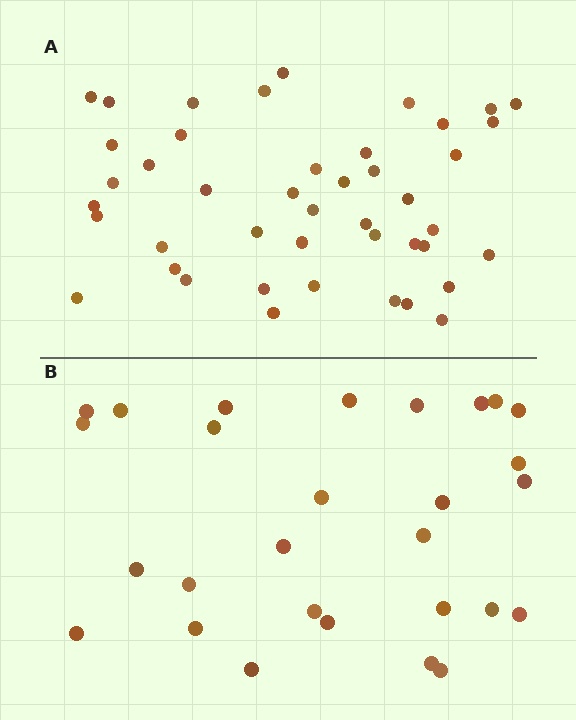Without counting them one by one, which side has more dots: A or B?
Region A (the top region) has more dots.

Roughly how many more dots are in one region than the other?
Region A has approximately 15 more dots than region B.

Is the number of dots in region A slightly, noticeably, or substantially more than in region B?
Region A has substantially more. The ratio is roughly 1.6 to 1.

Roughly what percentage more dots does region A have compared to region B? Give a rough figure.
About 55% more.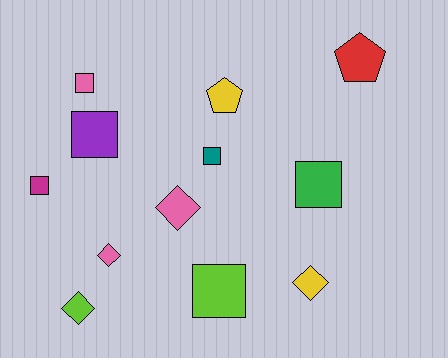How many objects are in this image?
There are 12 objects.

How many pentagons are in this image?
There are 2 pentagons.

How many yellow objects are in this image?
There are 2 yellow objects.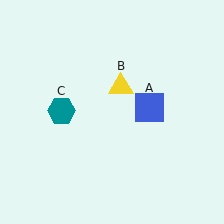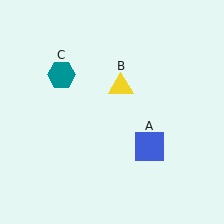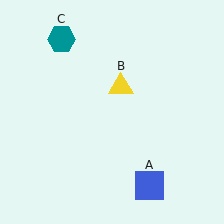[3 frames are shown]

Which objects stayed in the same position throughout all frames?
Yellow triangle (object B) remained stationary.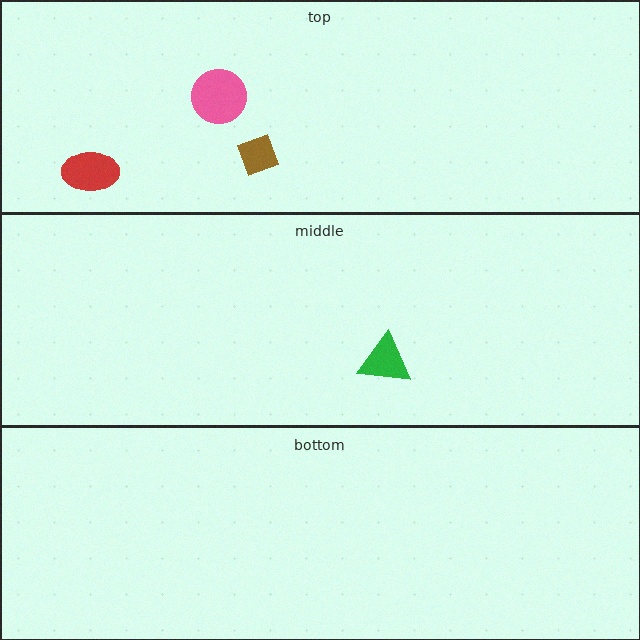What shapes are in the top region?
The red ellipse, the pink circle, the brown diamond.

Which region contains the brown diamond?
The top region.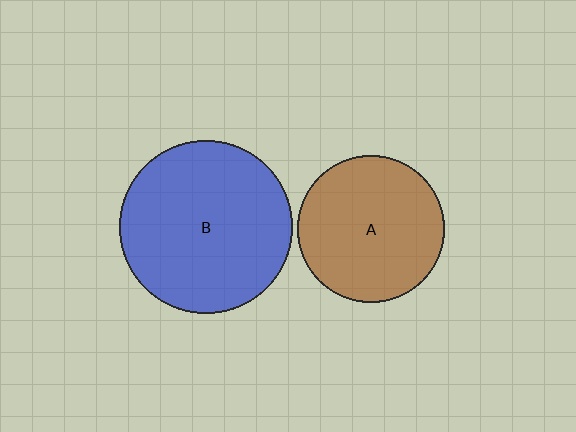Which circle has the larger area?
Circle B (blue).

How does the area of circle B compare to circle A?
Approximately 1.4 times.